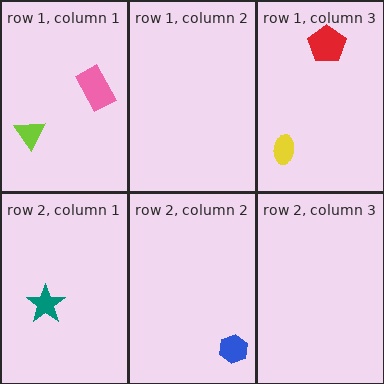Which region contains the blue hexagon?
The row 2, column 2 region.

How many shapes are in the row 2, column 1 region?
1.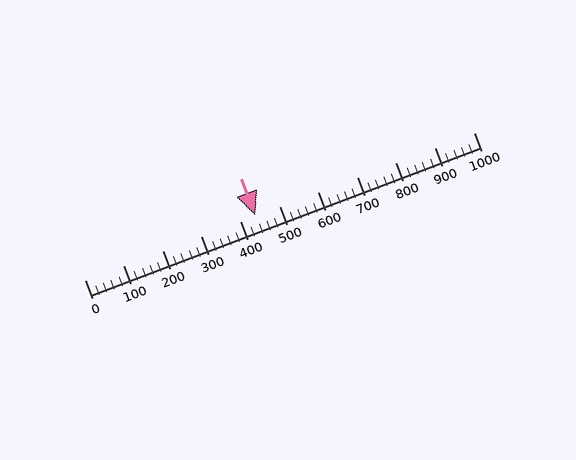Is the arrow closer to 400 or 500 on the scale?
The arrow is closer to 400.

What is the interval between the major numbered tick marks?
The major tick marks are spaced 100 units apart.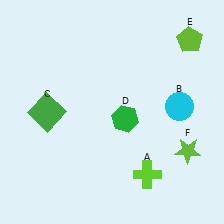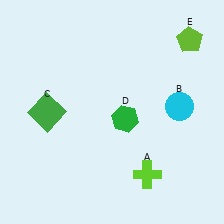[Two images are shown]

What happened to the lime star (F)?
The lime star (F) was removed in Image 2. It was in the bottom-right area of Image 1.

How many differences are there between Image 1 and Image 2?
There is 1 difference between the two images.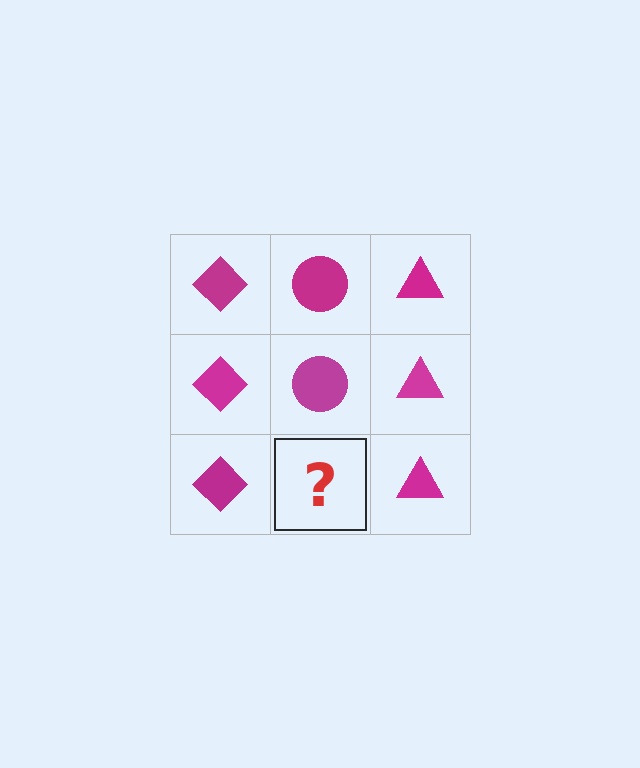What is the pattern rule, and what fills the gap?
The rule is that each column has a consistent shape. The gap should be filled with a magenta circle.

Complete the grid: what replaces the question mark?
The question mark should be replaced with a magenta circle.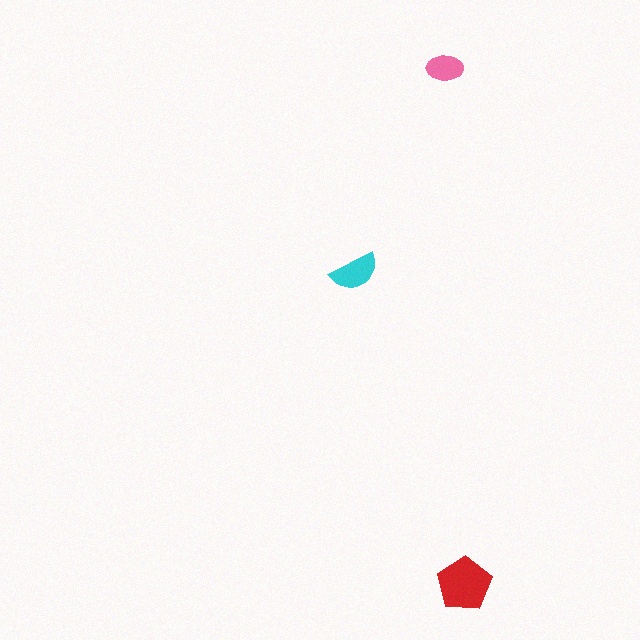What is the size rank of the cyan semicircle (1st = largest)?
2nd.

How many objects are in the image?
There are 3 objects in the image.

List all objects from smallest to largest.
The pink ellipse, the cyan semicircle, the red pentagon.